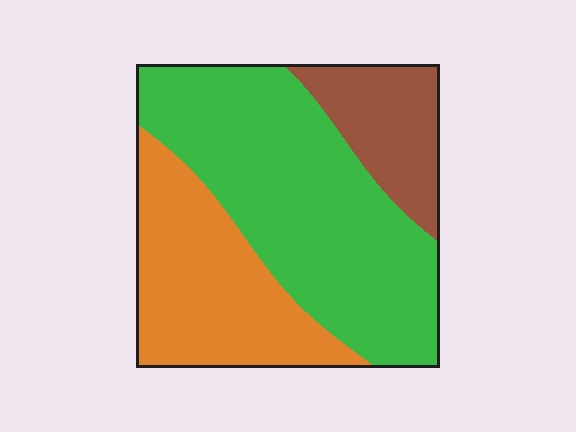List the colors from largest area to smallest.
From largest to smallest: green, orange, brown.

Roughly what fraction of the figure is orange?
Orange takes up between a quarter and a half of the figure.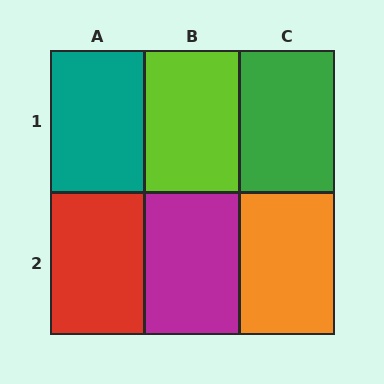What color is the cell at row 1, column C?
Green.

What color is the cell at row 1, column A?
Teal.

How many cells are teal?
1 cell is teal.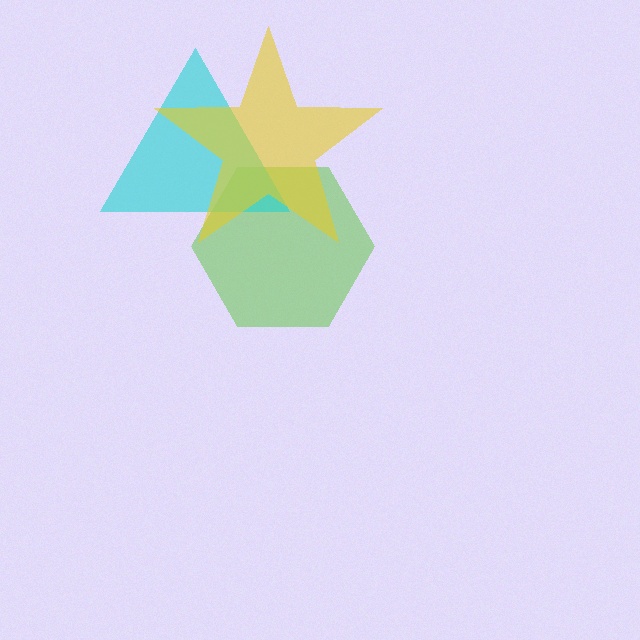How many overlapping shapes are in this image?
There are 3 overlapping shapes in the image.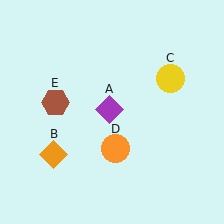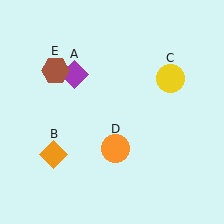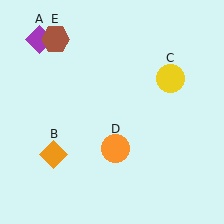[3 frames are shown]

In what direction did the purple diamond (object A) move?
The purple diamond (object A) moved up and to the left.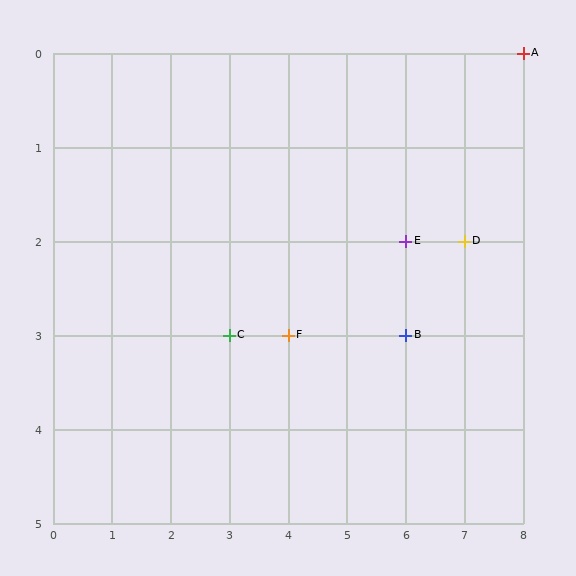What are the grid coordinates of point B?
Point B is at grid coordinates (6, 3).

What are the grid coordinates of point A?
Point A is at grid coordinates (8, 0).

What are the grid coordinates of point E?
Point E is at grid coordinates (6, 2).